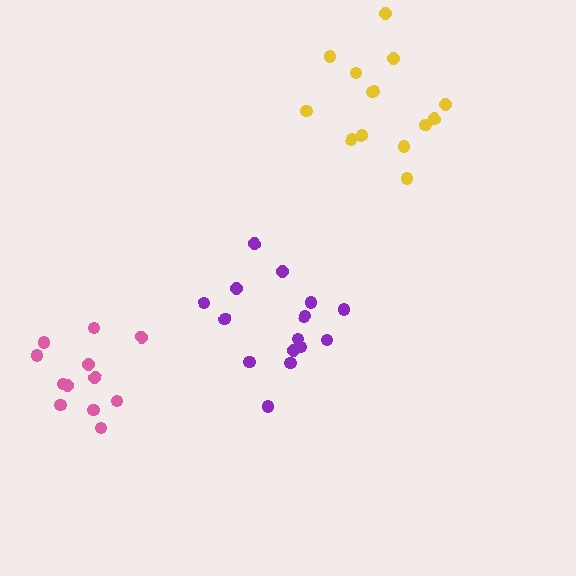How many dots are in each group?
Group 1: 15 dots, Group 2: 14 dots, Group 3: 12 dots (41 total).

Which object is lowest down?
The pink cluster is bottommost.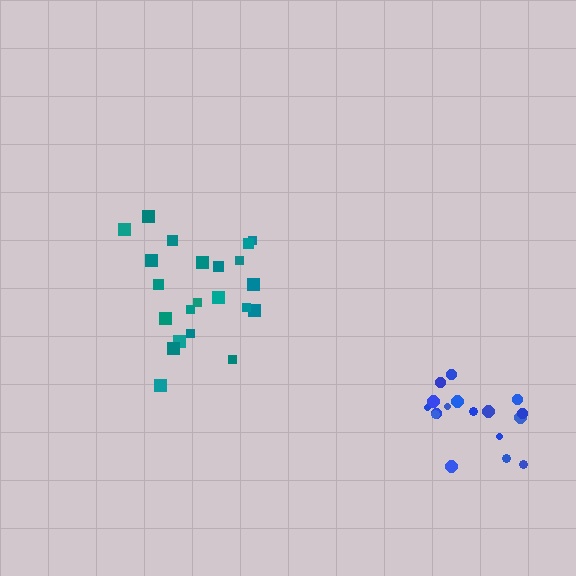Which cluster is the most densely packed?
Blue.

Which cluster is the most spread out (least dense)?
Teal.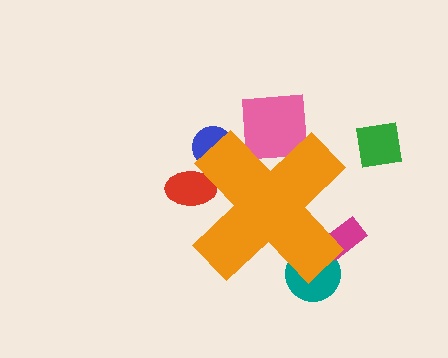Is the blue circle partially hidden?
Yes, the blue circle is partially hidden behind the orange cross.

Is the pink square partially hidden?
Yes, the pink square is partially hidden behind the orange cross.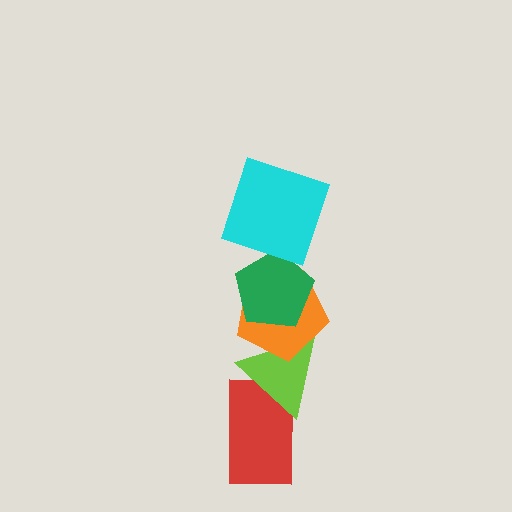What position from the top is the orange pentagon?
The orange pentagon is 3rd from the top.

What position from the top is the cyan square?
The cyan square is 1st from the top.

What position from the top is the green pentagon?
The green pentagon is 2nd from the top.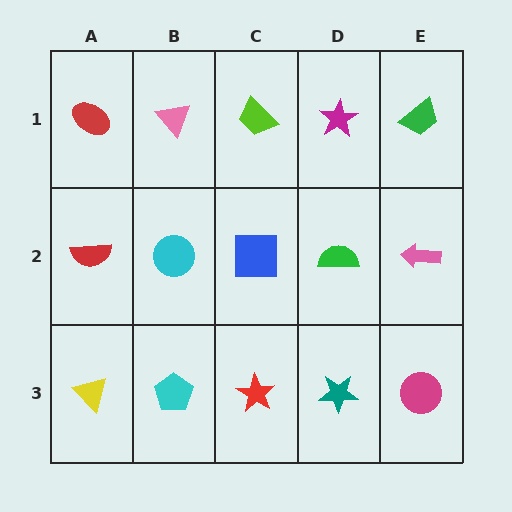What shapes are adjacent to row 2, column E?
A green trapezoid (row 1, column E), a magenta circle (row 3, column E), a green semicircle (row 2, column D).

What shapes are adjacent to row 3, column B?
A cyan circle (row 2, column B), a yellow triangle (row 3, column A), a red star (row 3, column C).